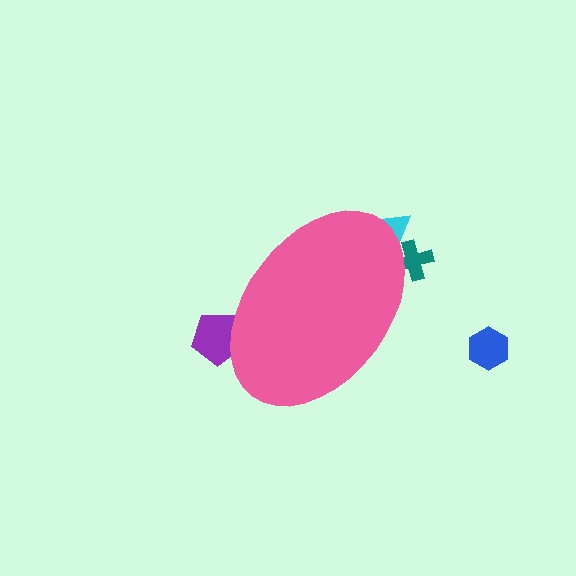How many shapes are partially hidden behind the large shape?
3 shapes are partially hidden.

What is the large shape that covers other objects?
A pink ellipse.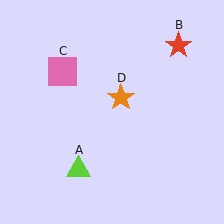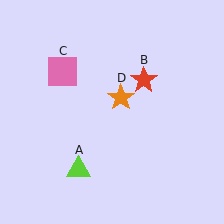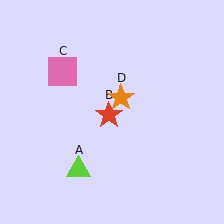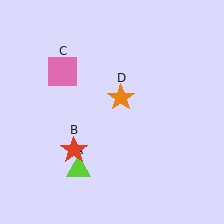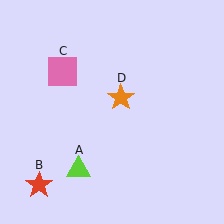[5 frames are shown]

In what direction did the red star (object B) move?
The red star (object B) moved down and to the left.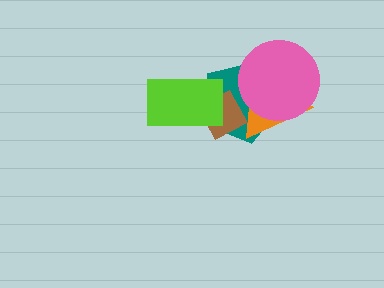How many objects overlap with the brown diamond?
3 objects overlap with the brown diamond.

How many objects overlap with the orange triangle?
3 objects overlap with the orange triangle.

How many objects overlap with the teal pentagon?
4 objects overlap with the teal pentagon.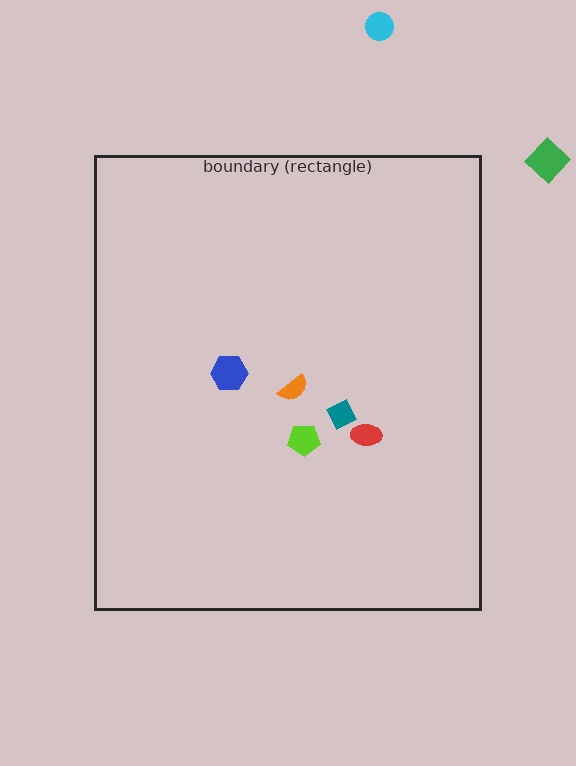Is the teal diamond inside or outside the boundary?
Inside.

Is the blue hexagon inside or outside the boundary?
Inside.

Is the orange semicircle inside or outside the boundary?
Inside.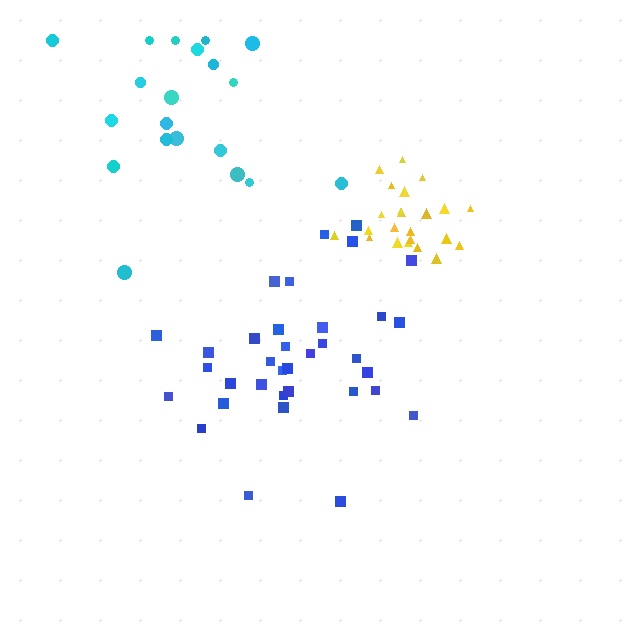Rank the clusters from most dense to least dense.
yellow, blue, cyan.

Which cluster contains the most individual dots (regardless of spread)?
Blue (35).